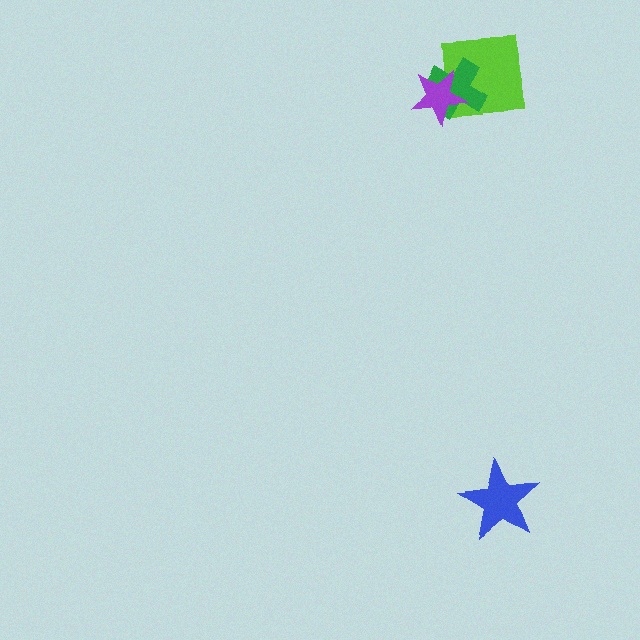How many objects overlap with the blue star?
0 objects overlap with the blue star.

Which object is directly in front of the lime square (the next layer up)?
The green cross is directly in front of the lime square.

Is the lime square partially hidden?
Yes, it is partially covered by another shape.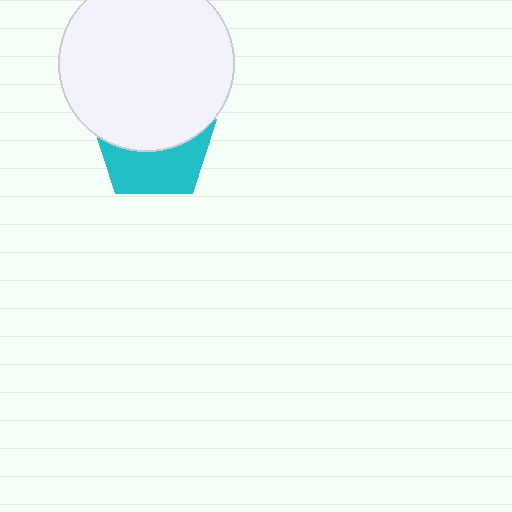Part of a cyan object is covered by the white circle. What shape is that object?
It is a pentagon.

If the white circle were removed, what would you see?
You would see the complete cyan pentagon.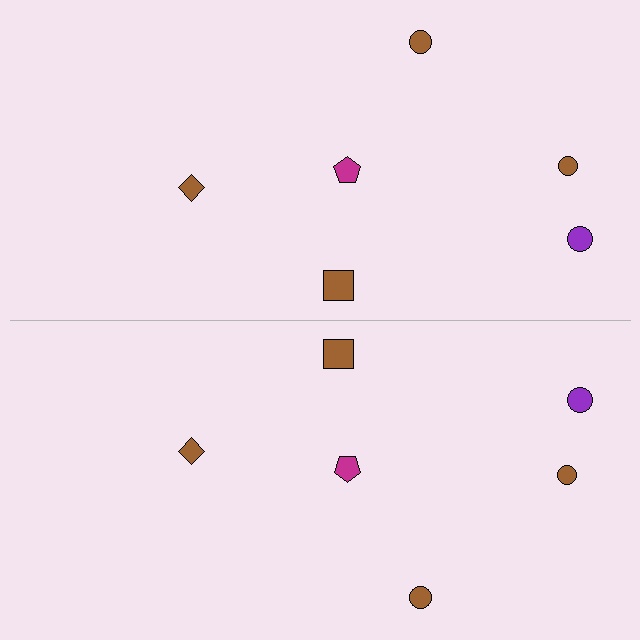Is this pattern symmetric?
Yes, this pattern has bilateral (reflection) symmetry.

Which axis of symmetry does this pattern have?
The pattern has a horizontal axis of symmetry running through the center of the image.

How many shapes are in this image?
There are 12 shapes in this image.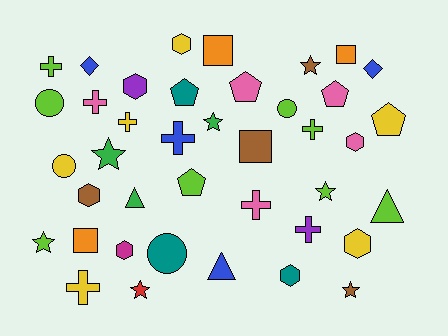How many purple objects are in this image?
There are 2 purple objects.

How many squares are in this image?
There are 4 squares.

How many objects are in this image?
There are 40 objects.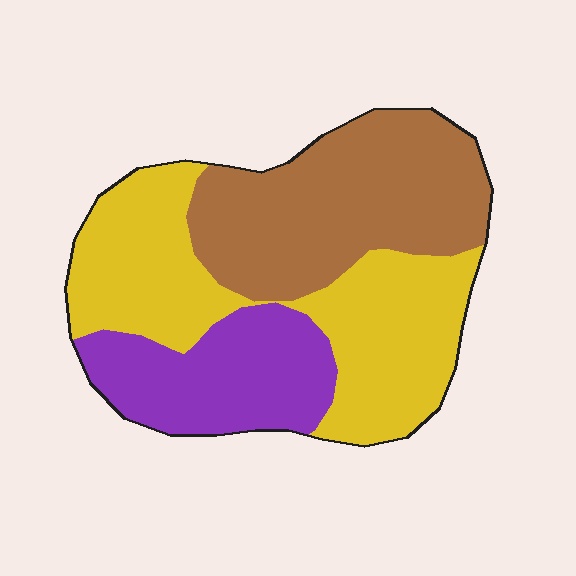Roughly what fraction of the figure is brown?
Brown takes up about three eighths (3/8) of the figure.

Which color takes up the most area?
Yellow, at roughly 40%.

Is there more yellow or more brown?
Yellow.